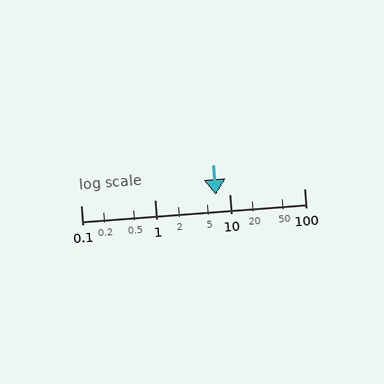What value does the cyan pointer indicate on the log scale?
The pointer indicates approximately 6.6.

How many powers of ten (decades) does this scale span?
The scale spans 3 decades, from 0.1 to 100.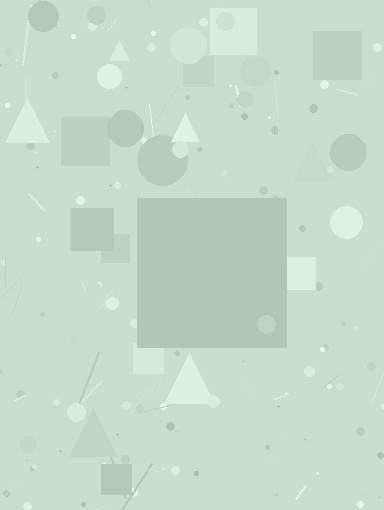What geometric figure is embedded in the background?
A square is embedded in the background.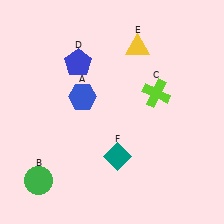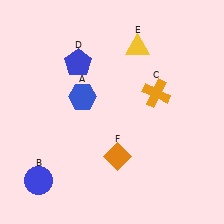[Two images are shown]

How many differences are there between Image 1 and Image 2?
There are 3 differences between the two images.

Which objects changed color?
B changed from green to blue. C changed from lime to orange. F changed from teal to orange.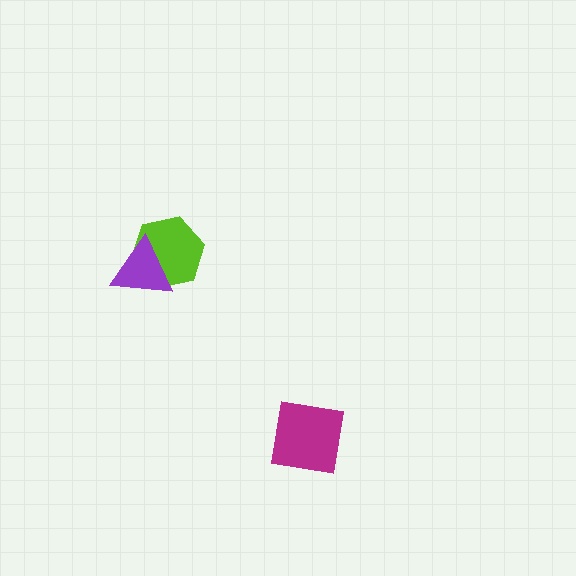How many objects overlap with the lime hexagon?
1 object overlaps with the lime hexagon.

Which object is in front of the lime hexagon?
The purple triangle is in front of the lime hexagon.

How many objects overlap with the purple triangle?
1 object overlaps with the purple triangle.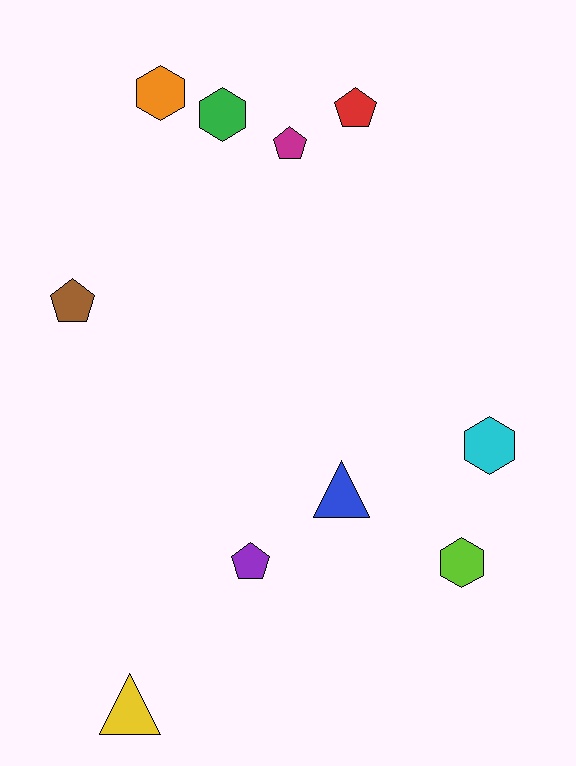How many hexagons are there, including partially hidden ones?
There are 4 hexagons.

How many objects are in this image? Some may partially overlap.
There are 10 objects.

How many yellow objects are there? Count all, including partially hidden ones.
There is 1 yellow object.